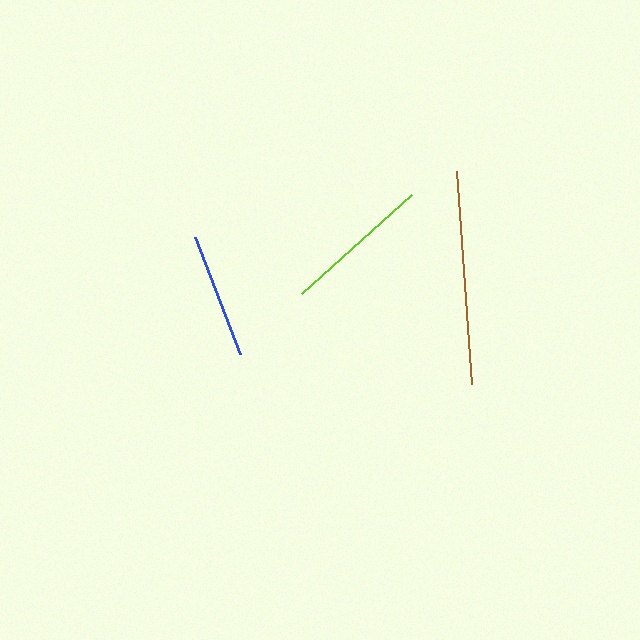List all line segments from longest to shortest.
From longest to shortest: brown, lime, blue.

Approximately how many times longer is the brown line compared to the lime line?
The brown line is approximately 1.4 times the length of the lime line.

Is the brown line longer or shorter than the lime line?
The brown line is longer than the lime line.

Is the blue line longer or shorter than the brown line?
The brown line is longer than the blue line.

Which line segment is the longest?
The brown line is the longest at approximately 213 pixels.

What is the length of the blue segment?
The blue segment is approximately 126 pixels long.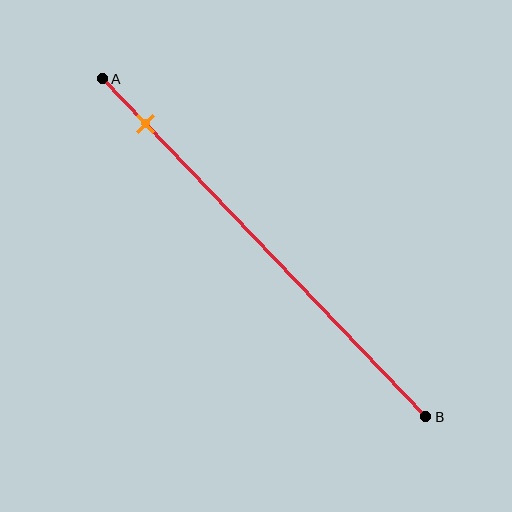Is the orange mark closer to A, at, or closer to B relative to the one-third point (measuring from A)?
The orange mark is closer to point A than the one-third point of segment AB.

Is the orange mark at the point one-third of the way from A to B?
No, the mark is at about 15% from A, not at the 33% one-third point.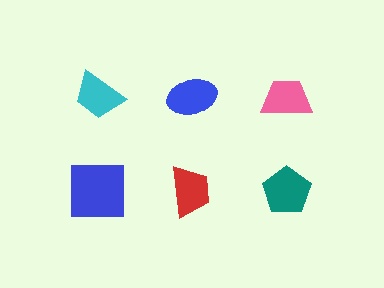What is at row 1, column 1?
A cyan trapezoid.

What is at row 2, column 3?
A teal pentagon.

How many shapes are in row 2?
3 shapes.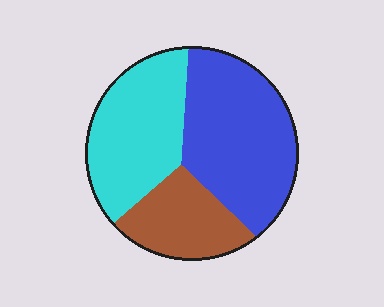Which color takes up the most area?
Blue, at roughly 45%.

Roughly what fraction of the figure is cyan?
Cyan takes up about one third (1/3) of the figure.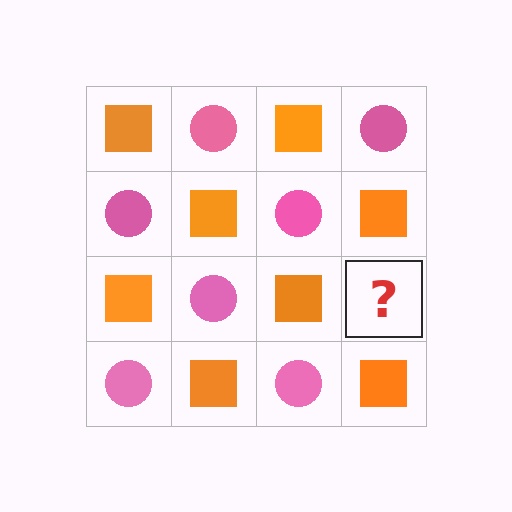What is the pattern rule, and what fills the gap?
The rule is that it alternates orange square and pink circle in a checkerboard pattern. The gap should be filled with a pink circle.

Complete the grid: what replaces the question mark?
The question mark should be replaced with a pink circle.